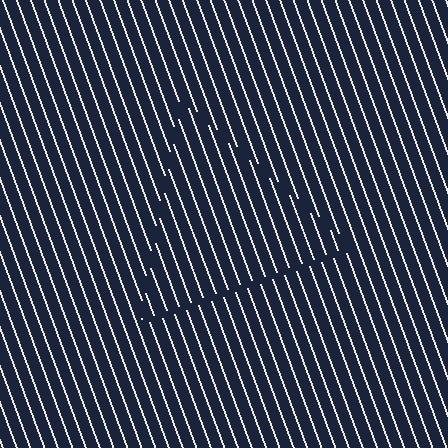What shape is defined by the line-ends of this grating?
An illusory triangle. The interior of the shape contains the same grating, shifted by half a period — the contour is defined by the phase discontinuity where line-ends from the inner and outer gratings abut.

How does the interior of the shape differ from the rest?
The interior of the shape contains the same grating, shifted by half a period — the contour is defined by the phase discontinuity where line-ends from the inner and outer gratings abut.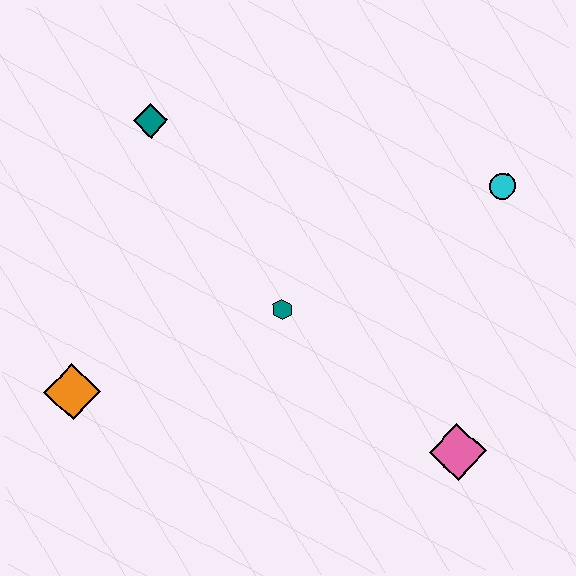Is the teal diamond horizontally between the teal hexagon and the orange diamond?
Yes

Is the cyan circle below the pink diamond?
No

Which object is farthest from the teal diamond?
The pink diamond is farthest from the teal diamond.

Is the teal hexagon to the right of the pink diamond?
No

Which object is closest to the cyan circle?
The teal hexagon is closest to the cyan circle.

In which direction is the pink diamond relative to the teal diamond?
The pink diamond is below the teal diamond.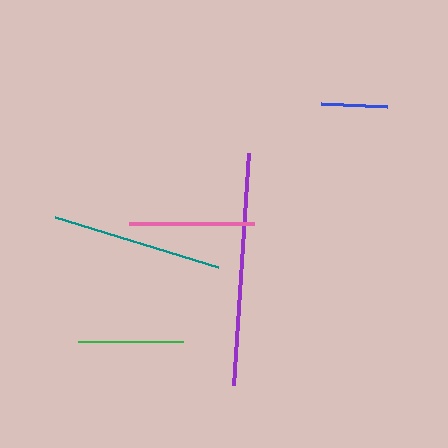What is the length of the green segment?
The green segment is approximately 105 pixels long.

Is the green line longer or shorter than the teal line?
The teal line is longer than the green line.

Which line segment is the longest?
The purple line is the longest at approximately 232 pixels.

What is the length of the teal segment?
The teal segment is approximately 170 pixels long.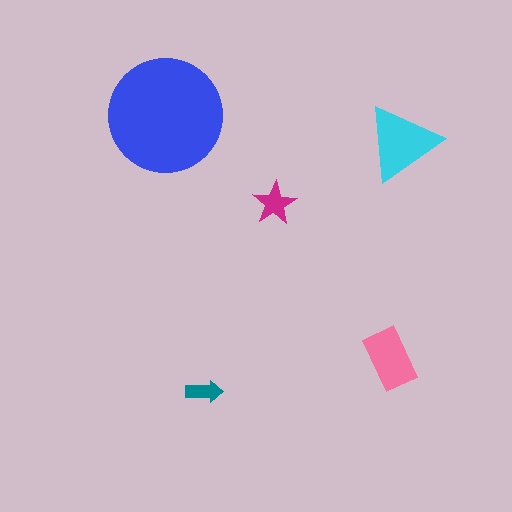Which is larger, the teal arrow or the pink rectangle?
The pink rectangle.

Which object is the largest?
The blue circle.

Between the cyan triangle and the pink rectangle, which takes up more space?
The cyan triangle.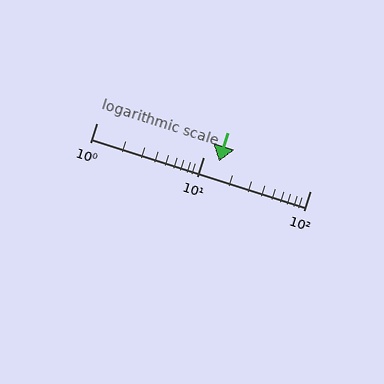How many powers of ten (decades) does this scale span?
The scale spans 2 decades, from 1 to 100.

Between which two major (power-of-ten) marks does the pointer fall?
The pointer is between 10 and 100.